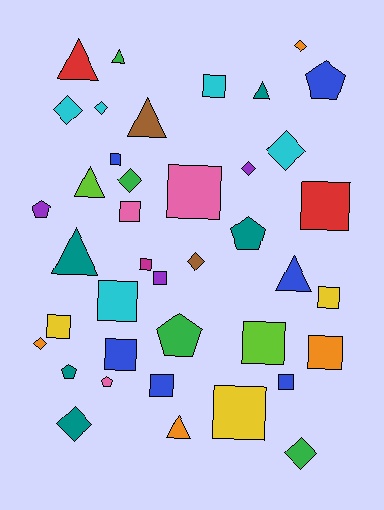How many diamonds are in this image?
There are 10 diamonds.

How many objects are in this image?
There are 40 objects.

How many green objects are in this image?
There are 4 green objects.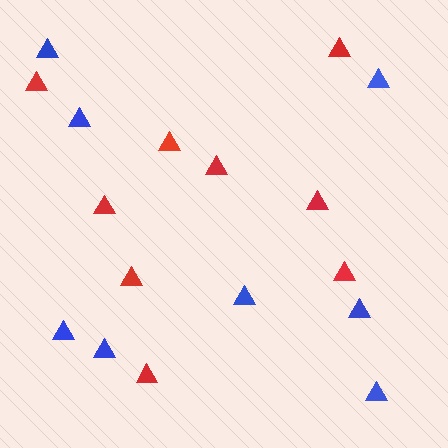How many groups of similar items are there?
There are 2 groups: one group of red triangles (9) and one group of blue triangles (8).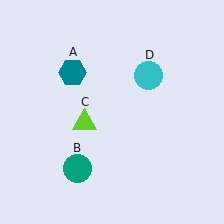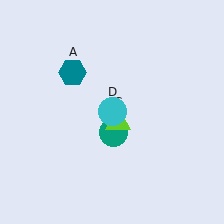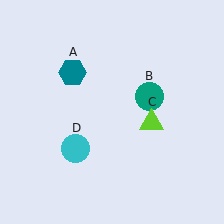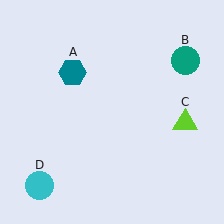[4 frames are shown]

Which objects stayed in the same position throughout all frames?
Teal hexagon (object A) remained stationary.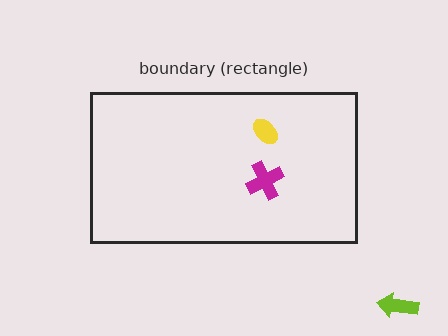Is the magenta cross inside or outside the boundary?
Inside.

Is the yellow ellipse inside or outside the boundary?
Inside.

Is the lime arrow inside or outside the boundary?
Outside.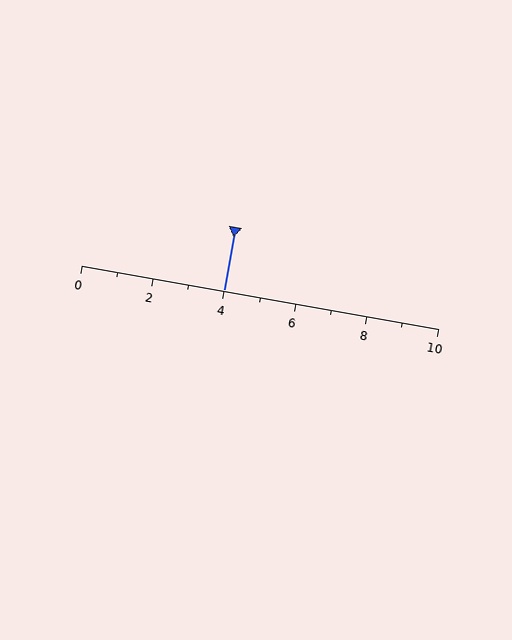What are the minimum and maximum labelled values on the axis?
The axis runs from 0 to 10.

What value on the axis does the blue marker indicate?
The marker indicates approximately 4.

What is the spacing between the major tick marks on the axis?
The major ticks are spaced 2 apart.